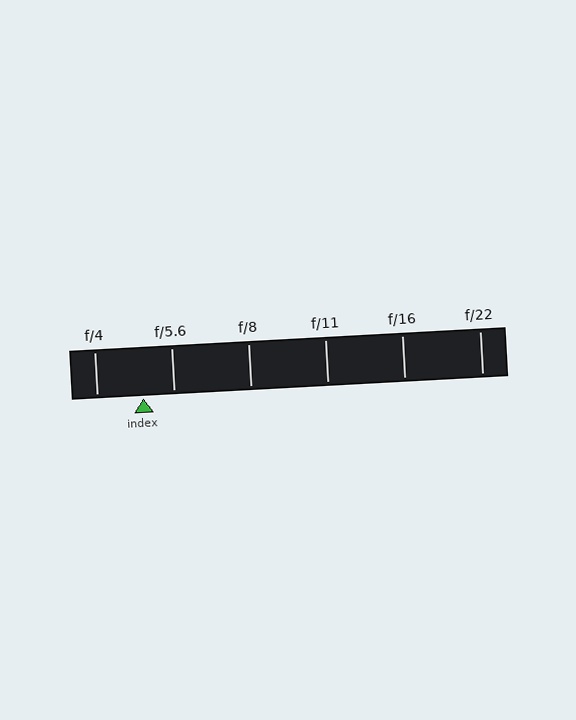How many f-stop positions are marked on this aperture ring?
There are 6 f-stop positions marked.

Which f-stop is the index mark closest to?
The index mark is closest to f/5.6.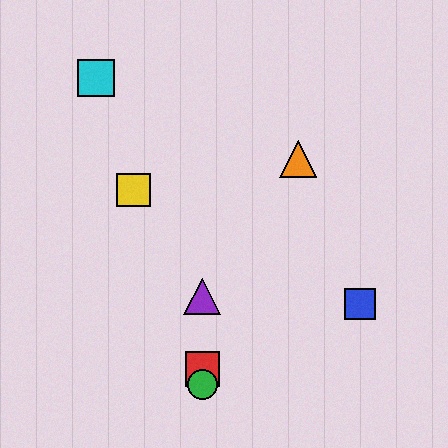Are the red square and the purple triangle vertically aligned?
Yes, both are at x≈202.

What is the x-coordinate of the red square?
The red square is at x≈202.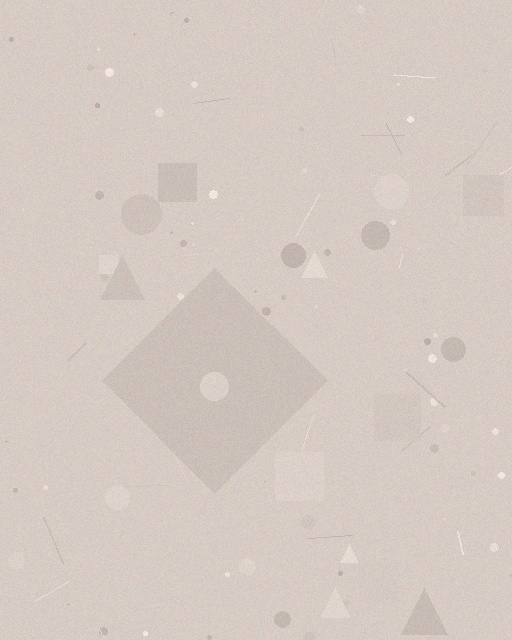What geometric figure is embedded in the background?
A diamond is embedded in the background.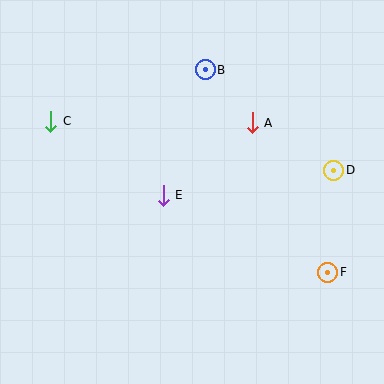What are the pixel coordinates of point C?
Point C is at (51, 121).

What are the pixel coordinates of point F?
Point F is at (328, 272).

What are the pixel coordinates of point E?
Point E is at (163, 195).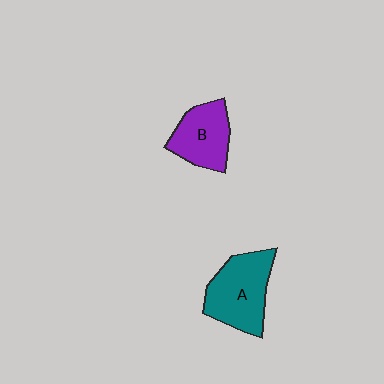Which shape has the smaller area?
Shape B (purple).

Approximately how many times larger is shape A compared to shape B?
Approximately 1.3 times.